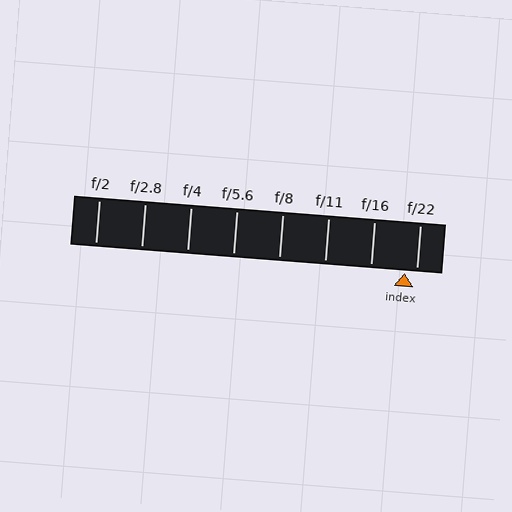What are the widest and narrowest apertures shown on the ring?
The widest aperture shown is f/2 and the narrowest is f/22.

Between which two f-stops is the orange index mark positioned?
The index mark is between f/16 and f/22.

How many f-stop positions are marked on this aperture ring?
There are 8 f-stop positions marked.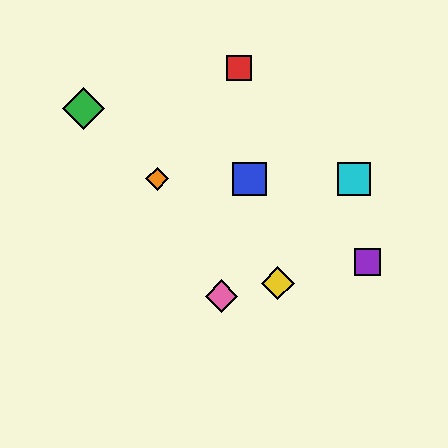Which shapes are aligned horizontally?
The blue square, the orange diamond, the cyan square are aligned horizontally.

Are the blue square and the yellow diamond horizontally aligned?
No, the blue square is at y≈179 and the yellow diamond is at y≈283.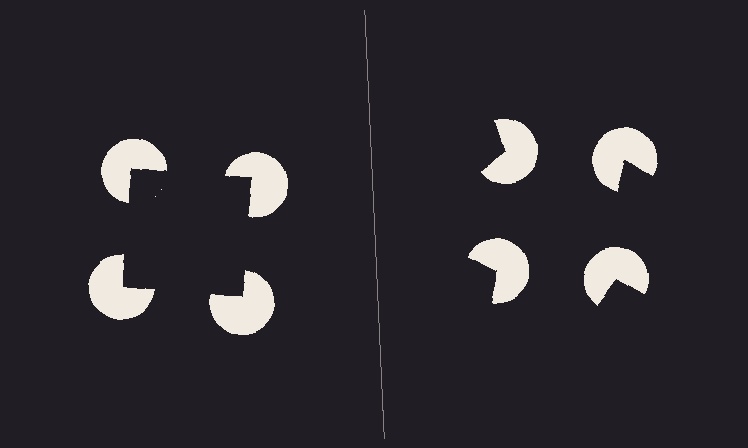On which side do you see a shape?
An illusory square appears on the left side. On the right side the wedge cuts are rotated, so no coherent shape forms.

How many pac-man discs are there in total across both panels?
8 — 4 on each side.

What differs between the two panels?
The pac-man discs are positioned identically on both sides; only the wedge orientations differ. On the left they align to a square; on the right they are misaligned.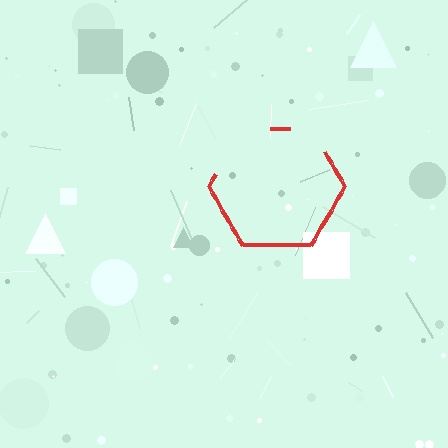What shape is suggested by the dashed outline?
The dashed outline suggests a hexagon.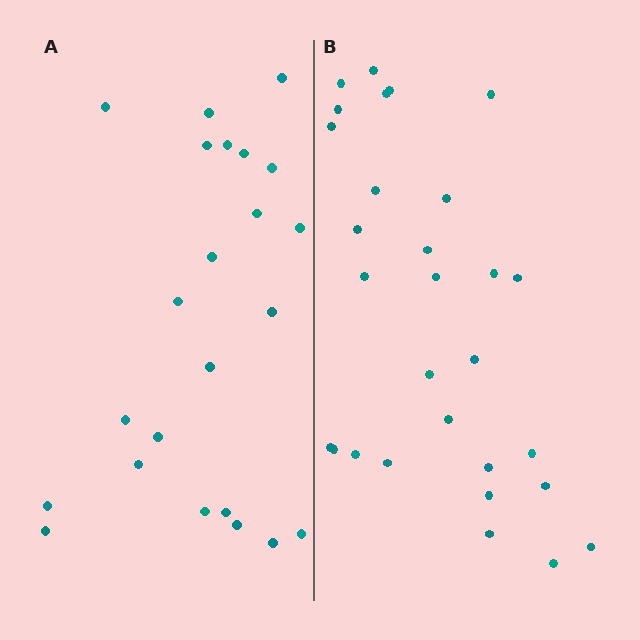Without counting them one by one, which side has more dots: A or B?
Region B (the right region) has more dots.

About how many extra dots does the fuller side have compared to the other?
Region B has about 6 more dots than region A.